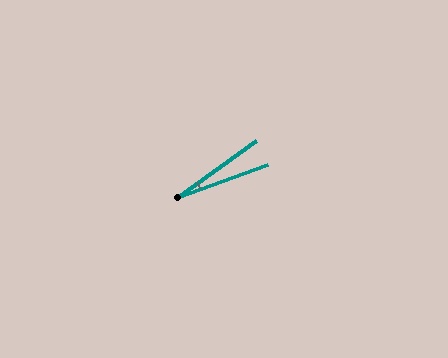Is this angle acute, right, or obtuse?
It is acute.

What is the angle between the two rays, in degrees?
Approximately 16 degrees.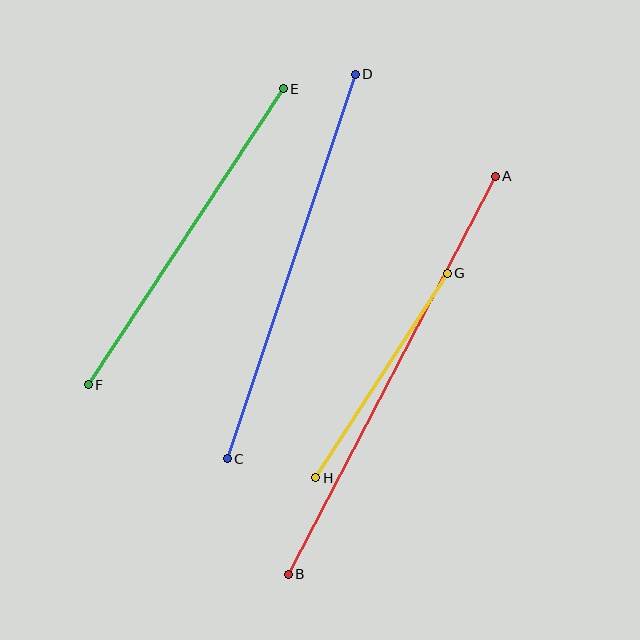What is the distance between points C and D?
The distance is approximately 405 pixels.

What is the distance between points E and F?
The distance is approximately 355 pixels.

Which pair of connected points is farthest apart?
Points A and B are farthest apart.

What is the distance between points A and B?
The distance is approximately 448 pixels.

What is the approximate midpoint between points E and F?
The midpoint is at approximately (186, 237) pixels.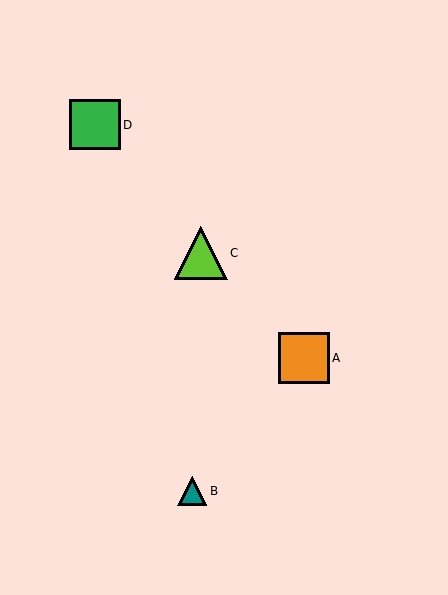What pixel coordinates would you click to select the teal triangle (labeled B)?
Click at (192, 491) to select the teal triangle B.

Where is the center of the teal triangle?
The center of the teal triangle is at (192, 491).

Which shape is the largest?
The lime triangle (labeled C) is the largest.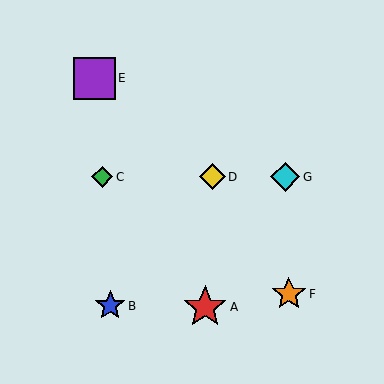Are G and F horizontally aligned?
No, G is at y≈177 and F is at y≈294.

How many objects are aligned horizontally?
3 objects (C, D, G) are aligned horizontally.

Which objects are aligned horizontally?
Objects C, D, G are aligned horizontally.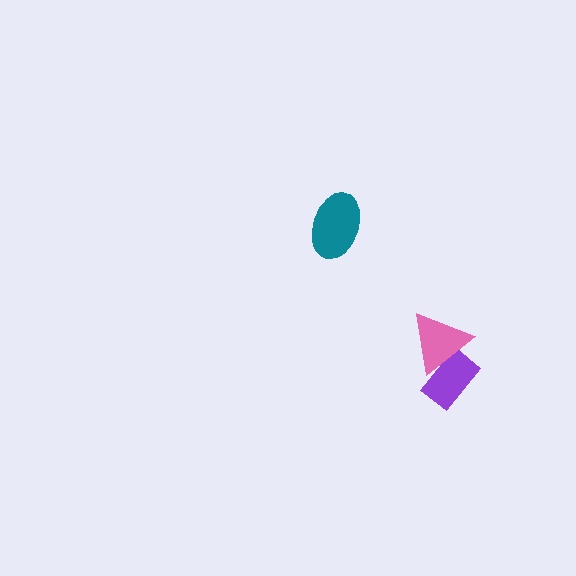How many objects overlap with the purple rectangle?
1 object overlaps with the purple rectangle.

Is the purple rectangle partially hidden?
Yes, it is partially covered by another shape.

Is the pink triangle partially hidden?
No, no other shape covers it.